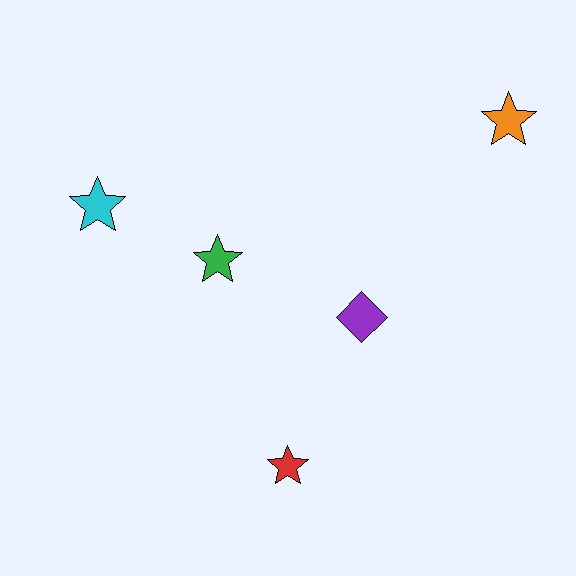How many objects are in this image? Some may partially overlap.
There are 5 objects.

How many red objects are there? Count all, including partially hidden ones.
There is 1 red object.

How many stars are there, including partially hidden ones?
There are 4 stars.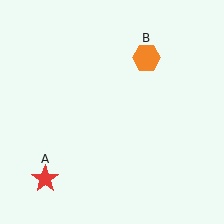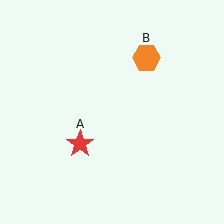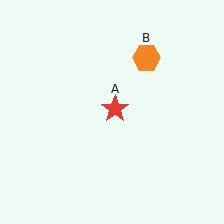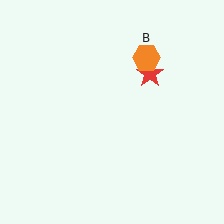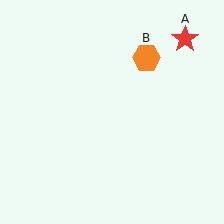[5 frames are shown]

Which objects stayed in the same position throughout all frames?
Orange hexagon (object B) remained stationary.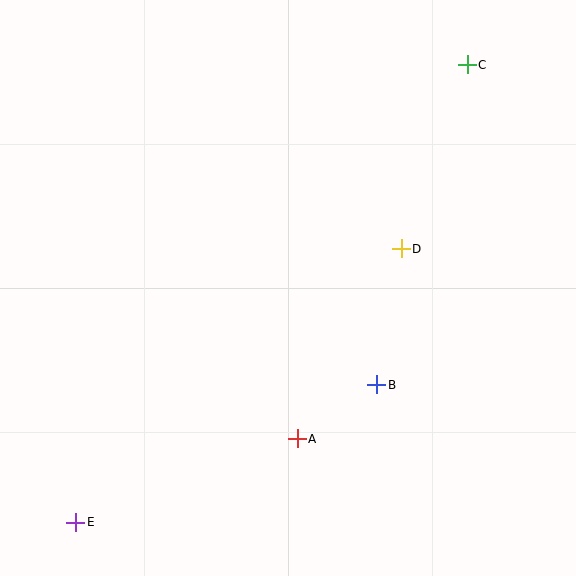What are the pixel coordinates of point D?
Point D is at (401, 249).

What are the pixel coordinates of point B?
Point B is at (377, 385).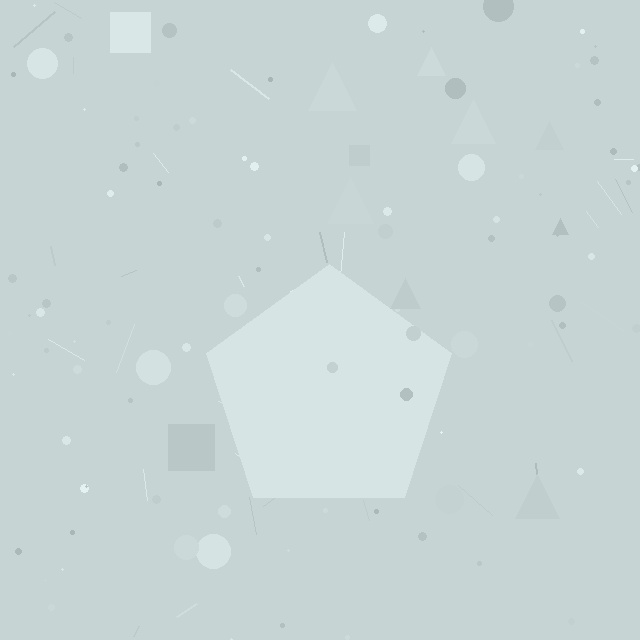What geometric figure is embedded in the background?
A pentagon is embedded in the background.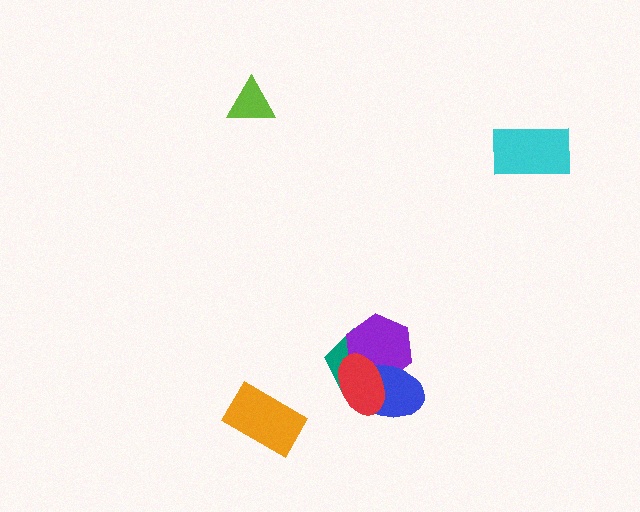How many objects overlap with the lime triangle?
0 objects overlap with the lime triangle.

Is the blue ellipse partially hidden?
Yes, it is partially covered by another shape.